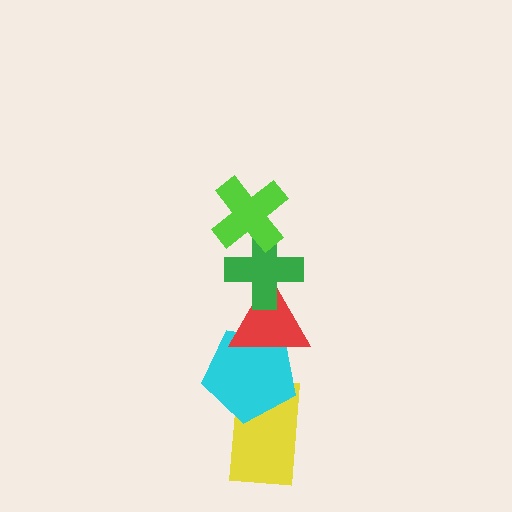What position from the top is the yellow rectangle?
The yellow rectangle is 5th from the top.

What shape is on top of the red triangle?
The green cross is on top of the red triangle.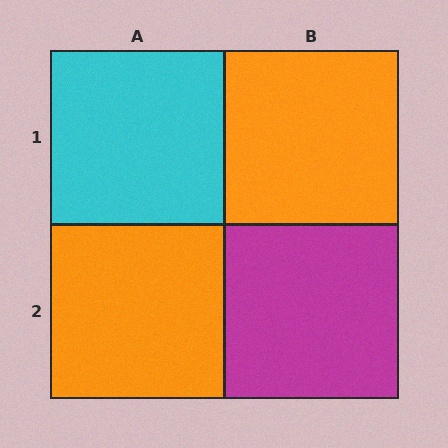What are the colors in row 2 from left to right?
Orange, magenta.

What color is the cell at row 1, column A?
Cyan.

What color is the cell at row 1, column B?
Orange.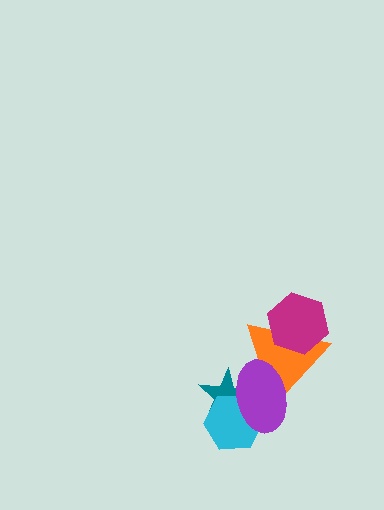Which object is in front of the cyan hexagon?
The purple ellipse is in front of the cyan hexagon.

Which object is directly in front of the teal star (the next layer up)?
The cyan hexagon is directly in front of the teal star.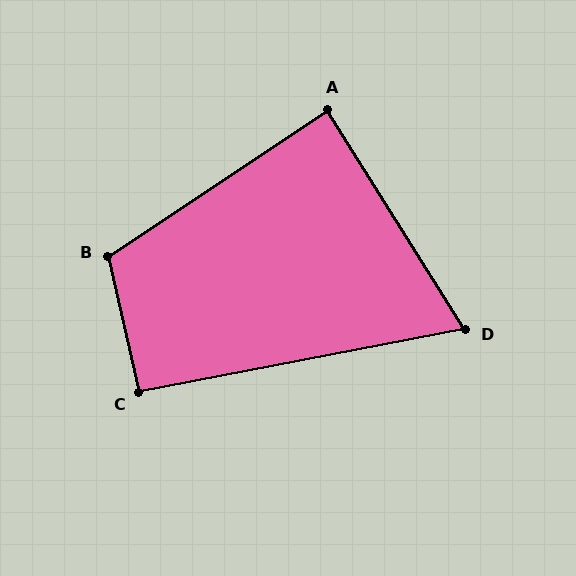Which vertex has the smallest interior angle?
D, at approximately 69 degrees.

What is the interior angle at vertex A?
Approximately 88 degrees (approximately right).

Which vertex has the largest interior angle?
B, at approximately 111 degrees.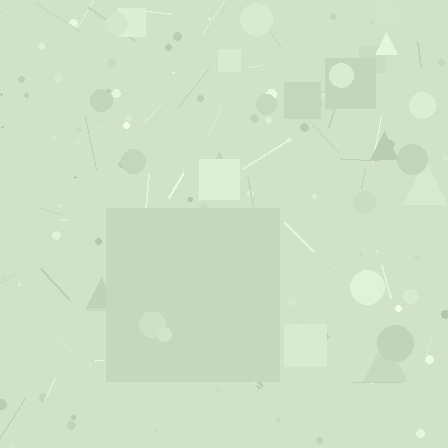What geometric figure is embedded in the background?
A square is embedded in the background.